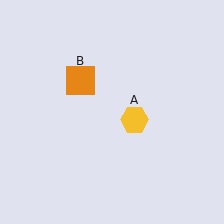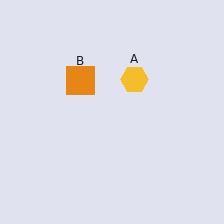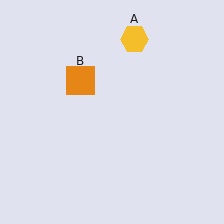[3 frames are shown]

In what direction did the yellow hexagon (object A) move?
The yellow hexagon (object A) moved up.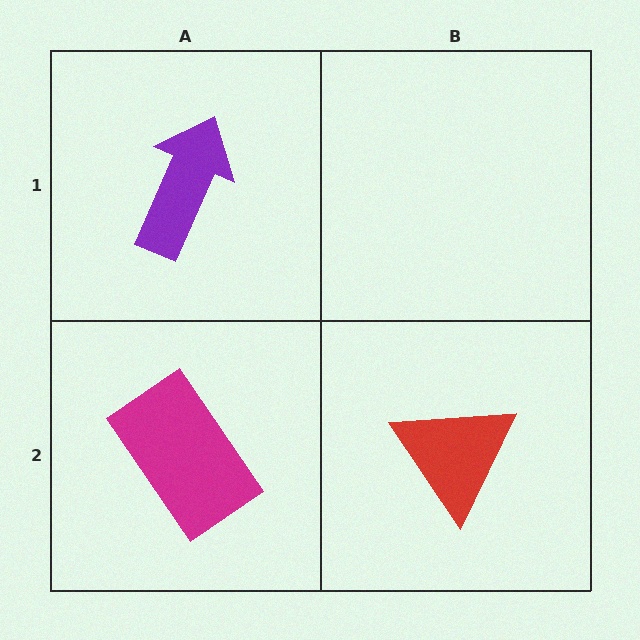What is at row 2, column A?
A magenta rectangle.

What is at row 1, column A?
A purple arrow.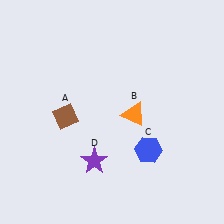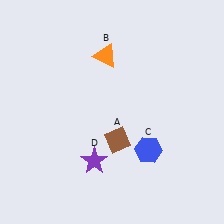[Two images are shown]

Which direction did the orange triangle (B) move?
The orange triangle (B) moved up.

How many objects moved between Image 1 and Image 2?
2 objects moved between the two images.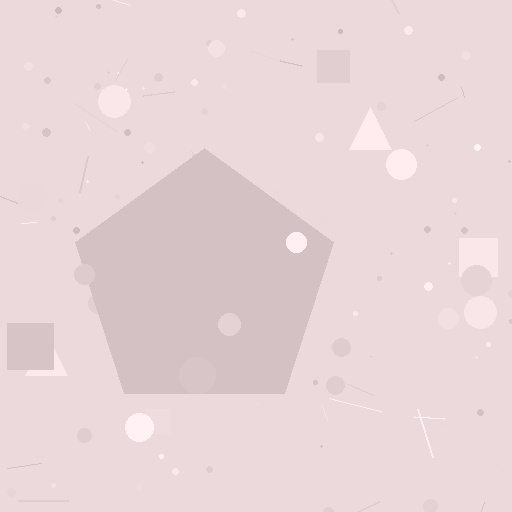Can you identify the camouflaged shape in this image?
The camouflaged shape is a pentagon.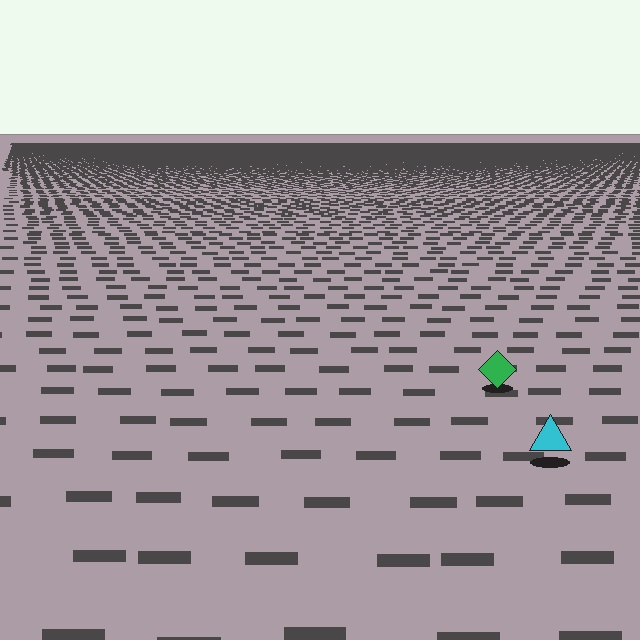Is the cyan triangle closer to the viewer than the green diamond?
Yes. The cyan triangle is closer — you can tell from the texture gradient: the ground texture is coarser near it.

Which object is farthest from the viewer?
The green diamond is farthest from the viewer. It appears smaller and the ground texture around it is denser.